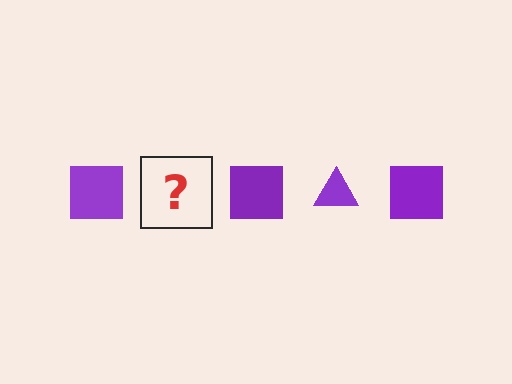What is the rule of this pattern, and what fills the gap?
The rule is that the pattern cycles through square, triangle shapes in purple. The gap should be filled with a purple triangle.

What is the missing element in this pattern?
The missing element is a purple triangle.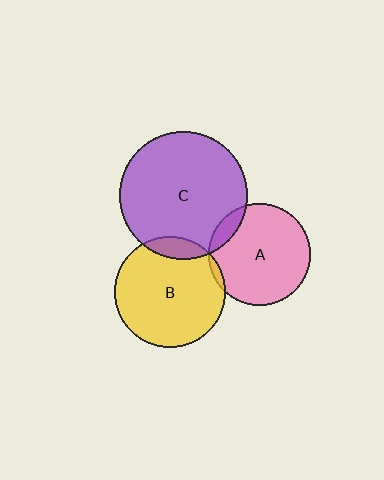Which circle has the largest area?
Circle C (purple).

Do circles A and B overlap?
Yes.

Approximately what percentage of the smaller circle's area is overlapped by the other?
Approximately 5%.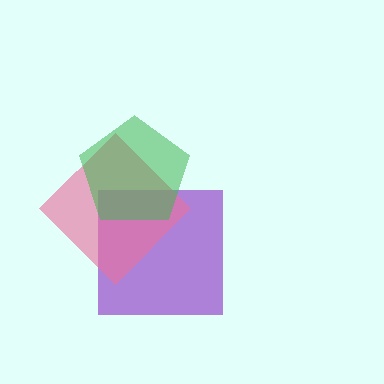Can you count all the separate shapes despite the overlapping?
Yes, there are 3 separate shapes.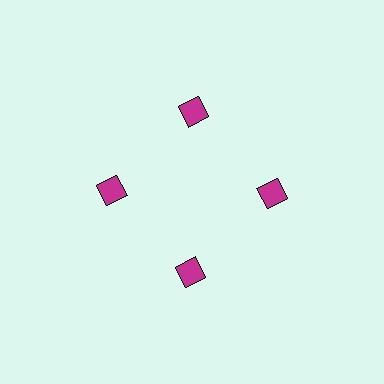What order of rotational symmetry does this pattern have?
This pattern has 4-fold rotational symmetry.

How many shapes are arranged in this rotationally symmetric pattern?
There are 4 shapes, arranged in 4 groups of 1.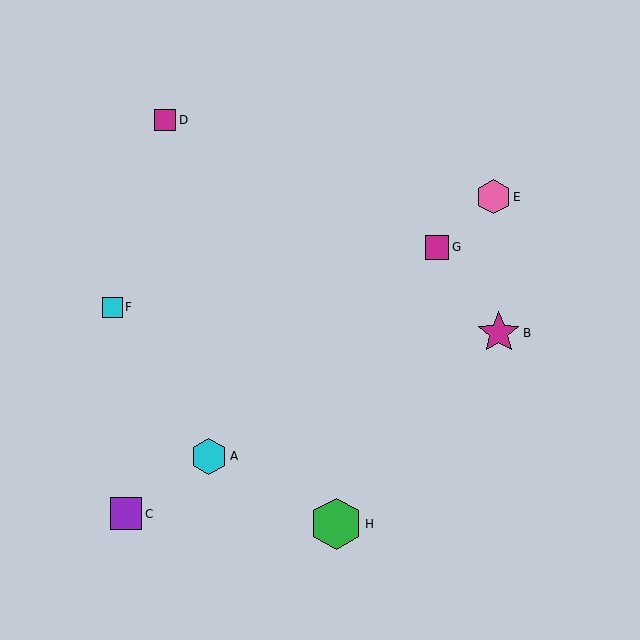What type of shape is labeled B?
Shape B is a magenta star.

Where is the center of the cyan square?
The center of the cyan square is at (112, 307).